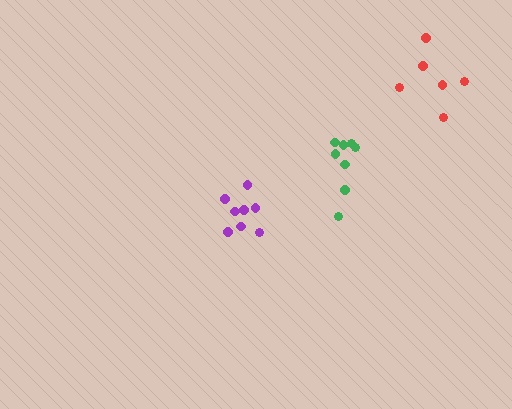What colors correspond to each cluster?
The clusters are colored: purple, red, green.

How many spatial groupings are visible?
There are 3 spatial groupings.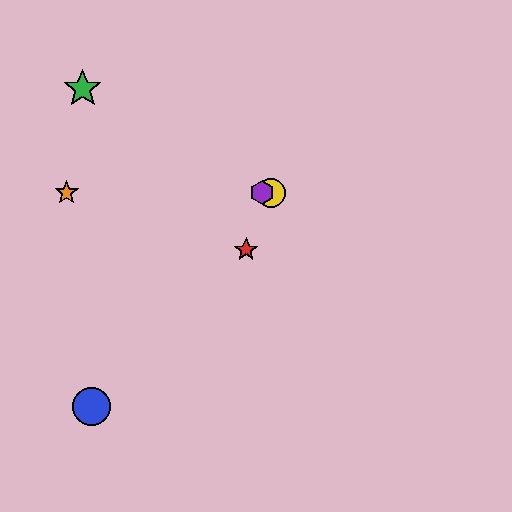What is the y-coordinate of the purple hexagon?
The purple hexagon is at y≈193.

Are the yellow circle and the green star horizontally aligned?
No, the yellow circle is at y≈193 and the green star is at y≈89.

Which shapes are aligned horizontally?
The yellow circle, the purple hexagon, the orange star are aligned horizontally.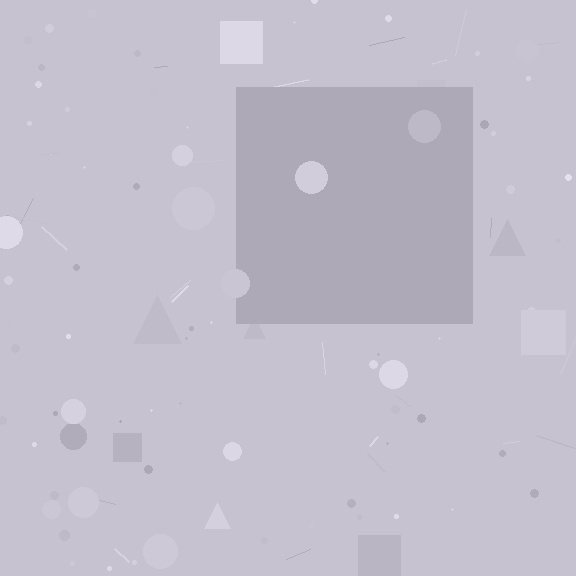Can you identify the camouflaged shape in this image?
The camouflaged shape is a square.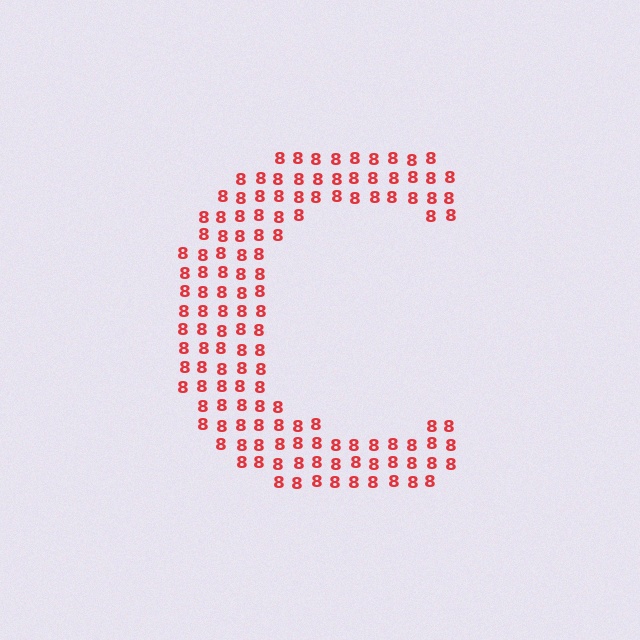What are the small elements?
The small elements are digit 8's.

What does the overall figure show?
The overall figure shows the letter C.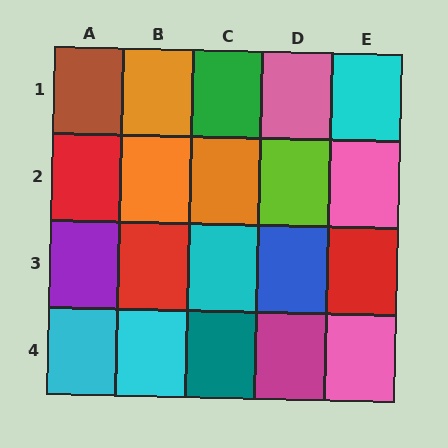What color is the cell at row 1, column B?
Orange.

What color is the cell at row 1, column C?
Green.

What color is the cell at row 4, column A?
Cyan.